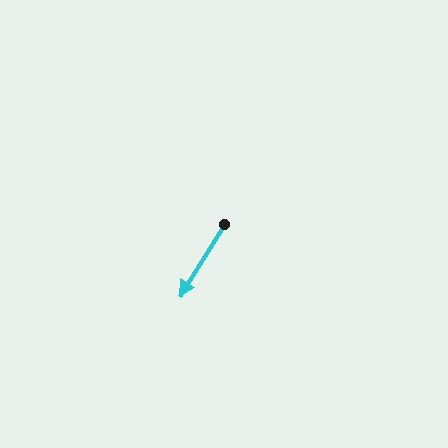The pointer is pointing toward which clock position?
Roughly 7 o'clock.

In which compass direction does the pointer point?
Southwest.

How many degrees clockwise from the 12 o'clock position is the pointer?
Approximately 212 degrees.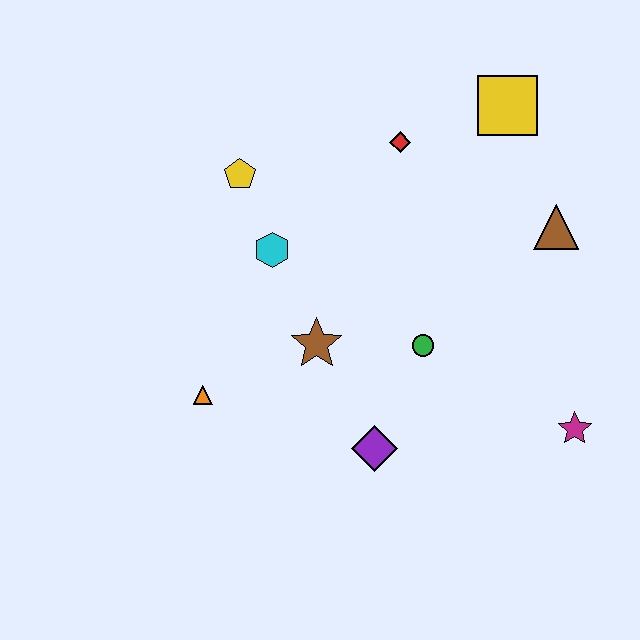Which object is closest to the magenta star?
The green circle is closest to the magenta star.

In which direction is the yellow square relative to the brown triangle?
The yellow square is above the brown triangle.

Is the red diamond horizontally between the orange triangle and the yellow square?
Yes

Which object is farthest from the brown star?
The yellow square is farthest from the brown star.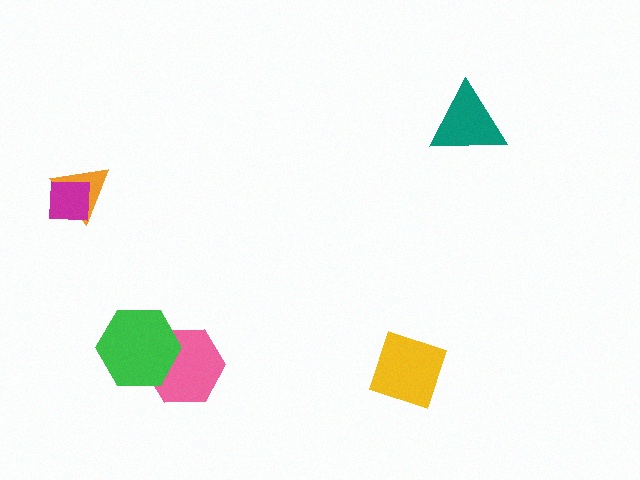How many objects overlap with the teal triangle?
0 objects overlap with the teal triangle.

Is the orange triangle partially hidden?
Yes, it is partially covered by another shape.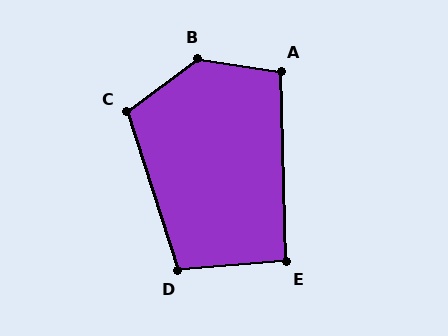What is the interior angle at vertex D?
Approximately 103 degrees (obtuse).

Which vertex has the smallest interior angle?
E, at approximately 93 degrees.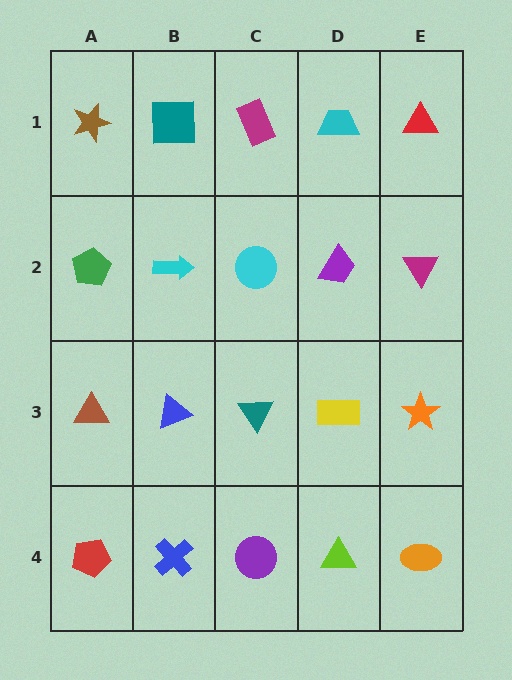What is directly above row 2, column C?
A magenta rectangle.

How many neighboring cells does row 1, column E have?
2.